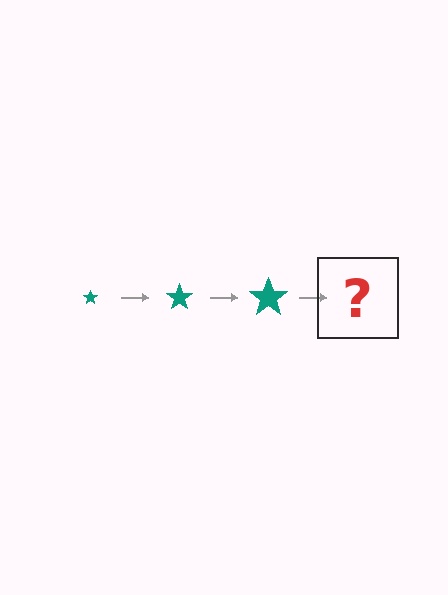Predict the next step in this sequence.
The next step is a teal star, larger than the previous one.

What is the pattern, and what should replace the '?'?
The pattern is that the star gets progressively larger each step. The '?' should be a teal star, larger than the previous one.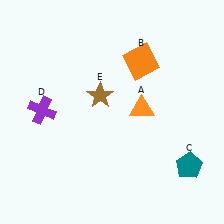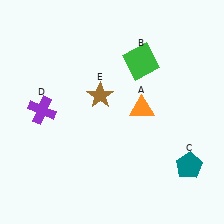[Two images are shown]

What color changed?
The square (B) changed from orange in Image 1 to green in Image 2.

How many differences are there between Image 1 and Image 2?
There is 1 difference between the two images.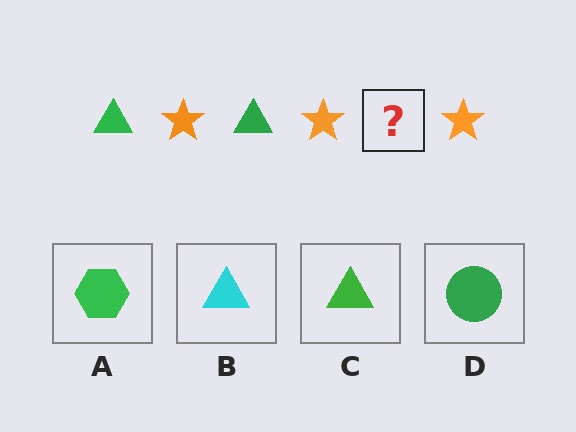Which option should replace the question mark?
Option C.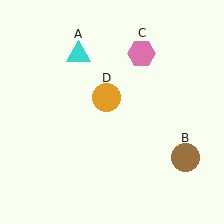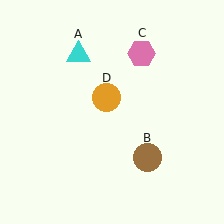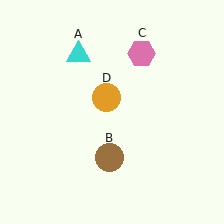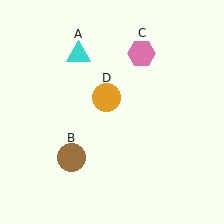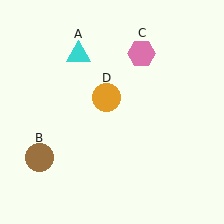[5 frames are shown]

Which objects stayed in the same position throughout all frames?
Cyan triangle (object A) and pink hexagon (object C) and orange circle (object D) remained stationary.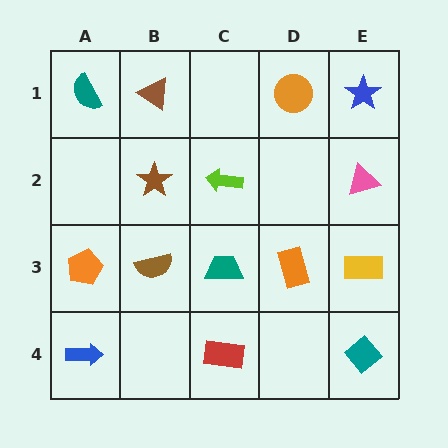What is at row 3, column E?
A yellow rectangle.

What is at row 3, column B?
A brown semicircle.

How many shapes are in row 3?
5 shapes.